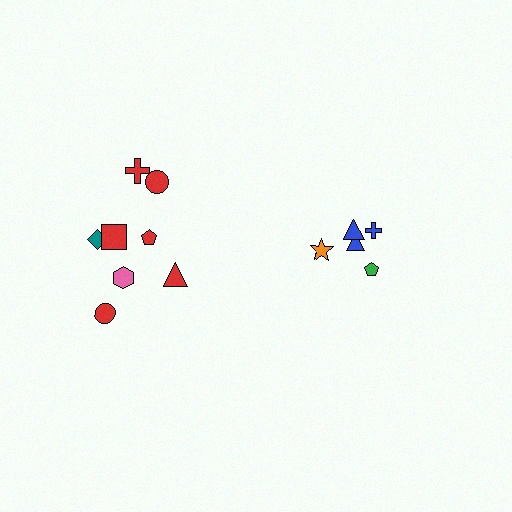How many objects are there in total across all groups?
There are 13 objects.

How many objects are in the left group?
There are 8 objects.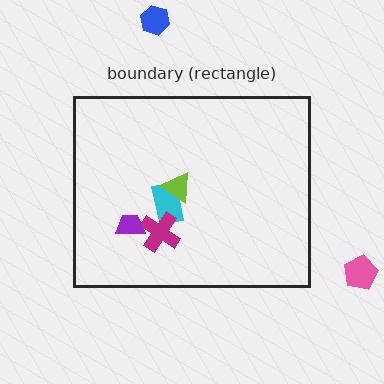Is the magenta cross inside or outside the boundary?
Inside.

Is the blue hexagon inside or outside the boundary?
Outside.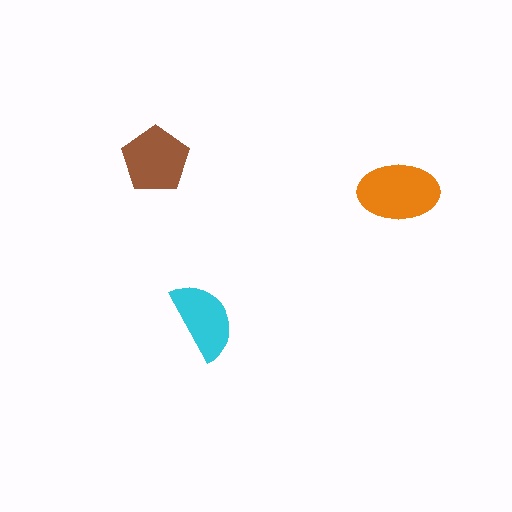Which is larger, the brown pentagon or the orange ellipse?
The orange ellipse.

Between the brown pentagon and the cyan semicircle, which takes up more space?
The brown pentagon.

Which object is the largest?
The orange ellipse.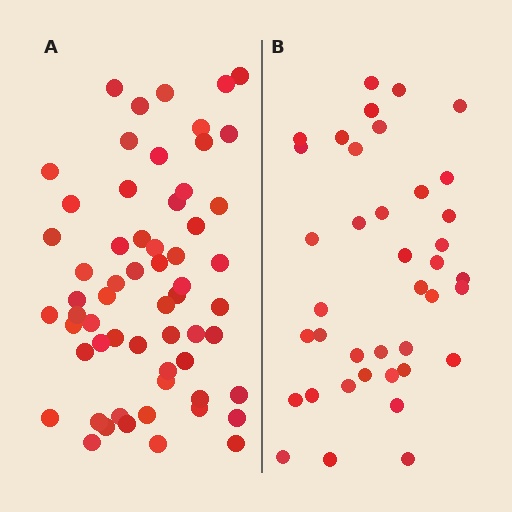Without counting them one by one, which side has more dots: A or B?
Region A (the left region) has more dots.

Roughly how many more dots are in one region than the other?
Region A has approximately 20 more dots than region B.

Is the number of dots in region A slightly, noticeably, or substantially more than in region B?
Region A has substantially more. The ratio is roughly 1.5 to 1.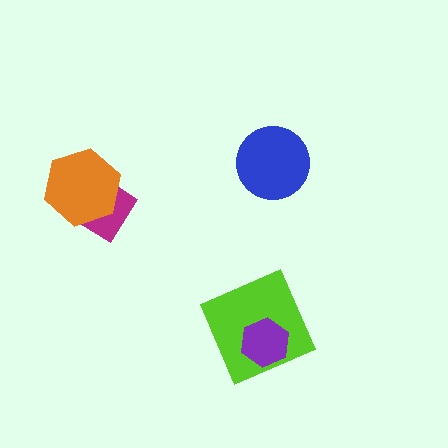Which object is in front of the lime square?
The purple hexagon is in front of the lime square.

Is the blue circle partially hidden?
No, no other shape covers it.